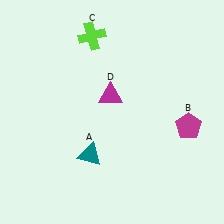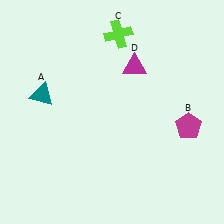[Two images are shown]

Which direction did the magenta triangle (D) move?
The magenta triangle (D) moved up.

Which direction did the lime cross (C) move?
The lime cross (C) moved right.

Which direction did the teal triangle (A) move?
The teal triangle (A) moved up.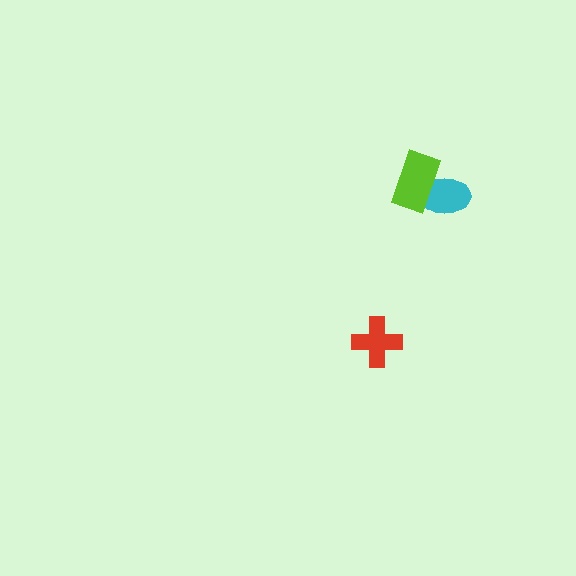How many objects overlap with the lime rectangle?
1 object overlaps with the lime rectangle.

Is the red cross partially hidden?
No, no other shape covers it.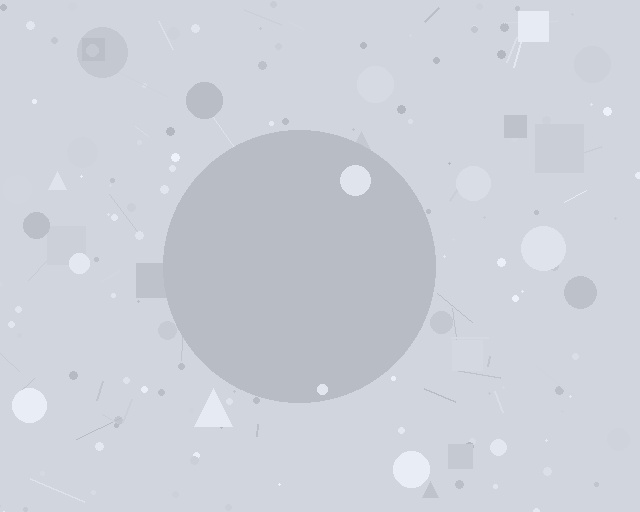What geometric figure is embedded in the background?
A circle is embedded in the background.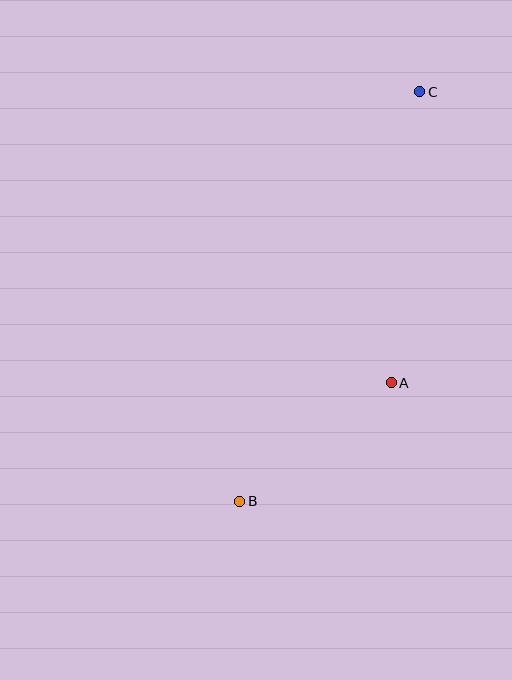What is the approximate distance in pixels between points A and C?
The distance between A and C is approximately 292 pixels.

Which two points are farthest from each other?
Points B and C are farthest from each other.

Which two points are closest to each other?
Points A and B are closest to each other.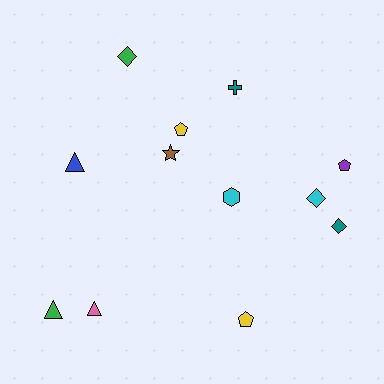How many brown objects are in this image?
There is 1 brown object.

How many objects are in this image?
There are 12 objects.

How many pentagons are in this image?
There are 3 pentagons.